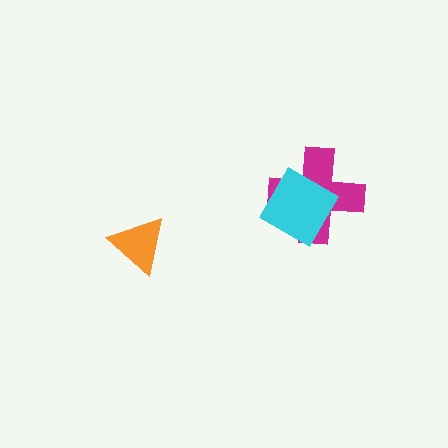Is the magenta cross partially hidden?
Yes, it is partially covered by another shape.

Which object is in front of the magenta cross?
The cyan diamond is in front of the magenta cross.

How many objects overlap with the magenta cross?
1 object overlaps with the magenta cross.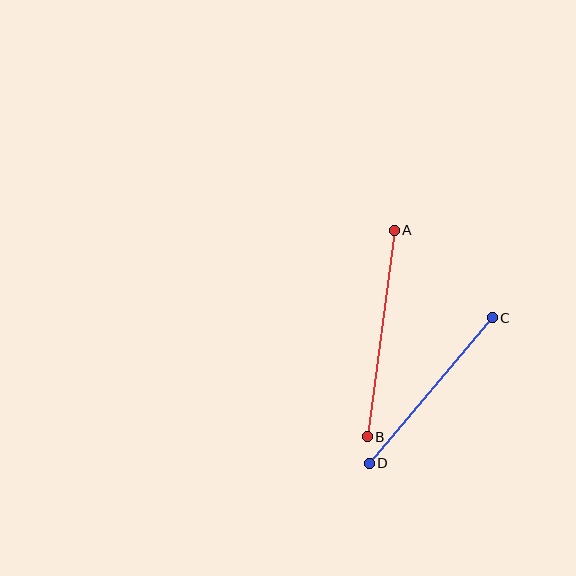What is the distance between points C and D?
The distance is approximately 191 pixels.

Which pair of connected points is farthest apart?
Points A and B are farthest apart.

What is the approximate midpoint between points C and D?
The midpoint is at approximately (431, 390) pixels.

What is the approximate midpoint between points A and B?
The midpoint is at approximately (381, 333) pixels.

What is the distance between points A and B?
The distance is approximately 208 pixels.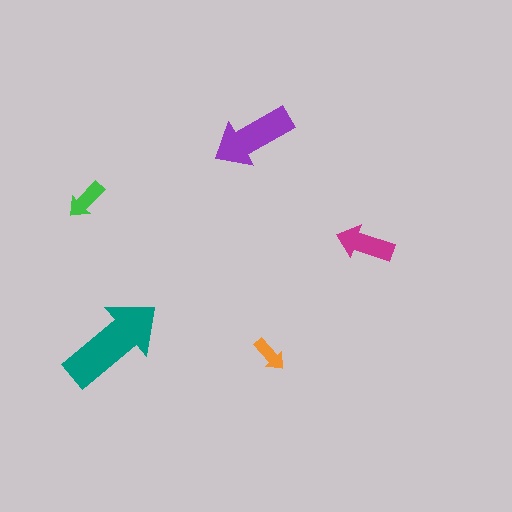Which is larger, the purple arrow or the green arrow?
The purple one.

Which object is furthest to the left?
The green arrow is leftmost.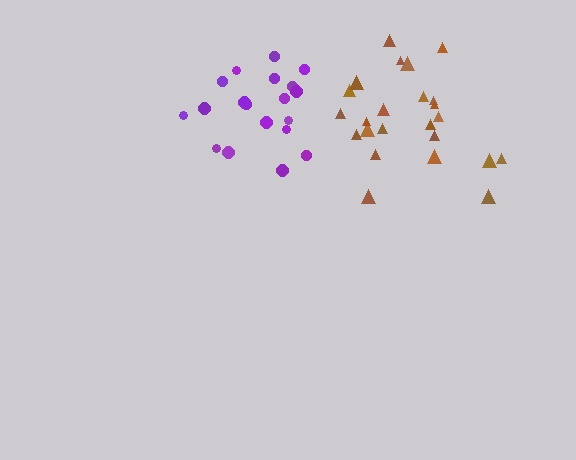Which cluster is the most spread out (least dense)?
Purple.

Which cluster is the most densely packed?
Brown.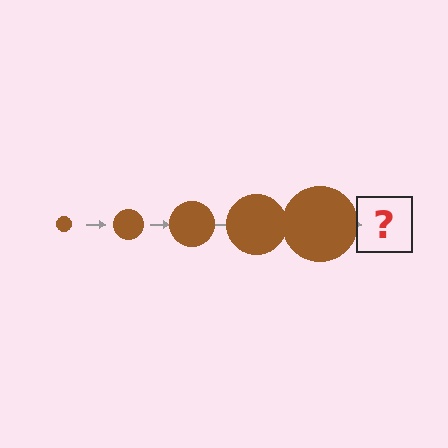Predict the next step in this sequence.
The next step is a brown circle, larger than the previous one.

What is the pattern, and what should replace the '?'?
The pattern is that the circle gets progressively larger each step. The '?' should be a brown circle, larger than the previous one.